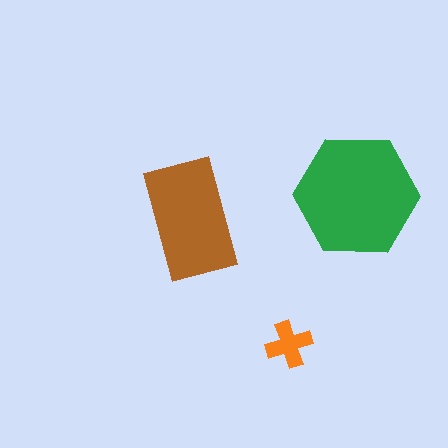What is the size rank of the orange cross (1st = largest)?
3rd.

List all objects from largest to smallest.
The green hexagon, the brown rectangle, the orange cross.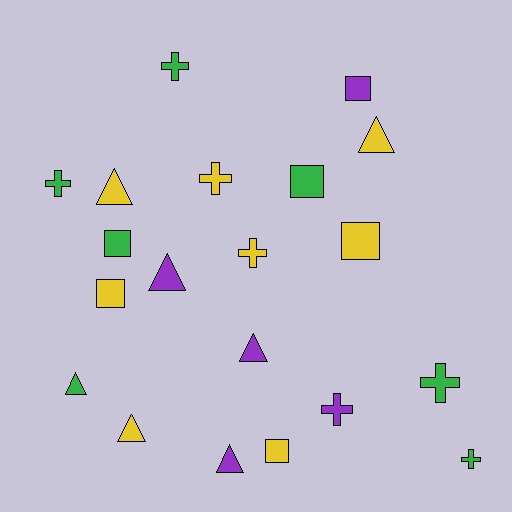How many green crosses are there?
There are 4 green crosses.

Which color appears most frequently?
Yellow, with 8 objects.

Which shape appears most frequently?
Triangle, with 7 objects.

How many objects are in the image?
There are 20 objects.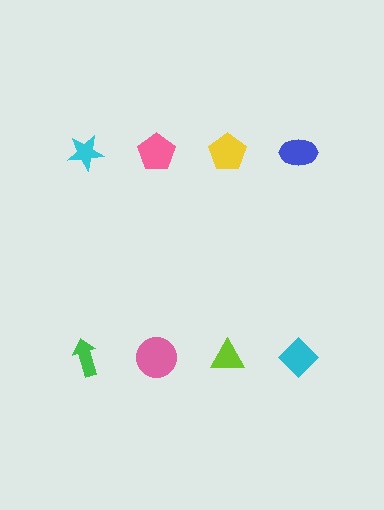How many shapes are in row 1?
4 shapes.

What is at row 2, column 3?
A lime triangle.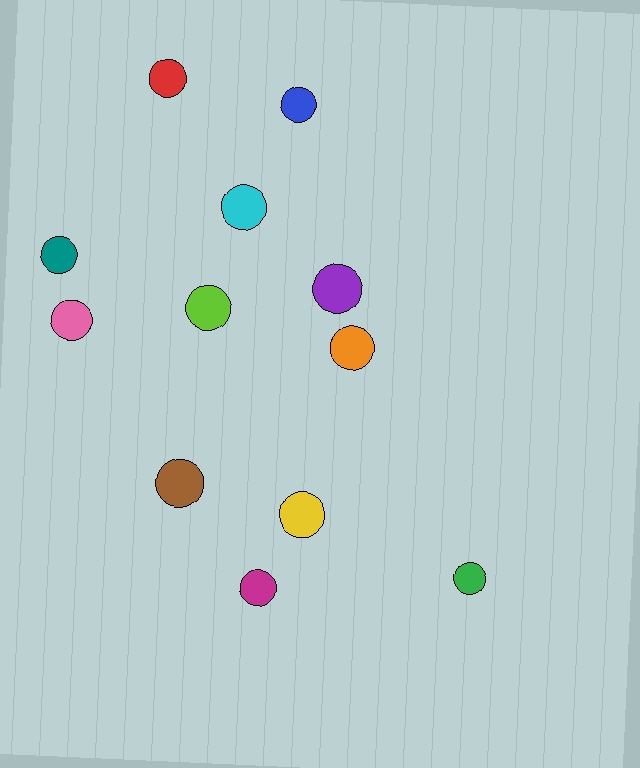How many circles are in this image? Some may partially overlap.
There are 12 circles.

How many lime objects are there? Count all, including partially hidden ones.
There is 1 lime object.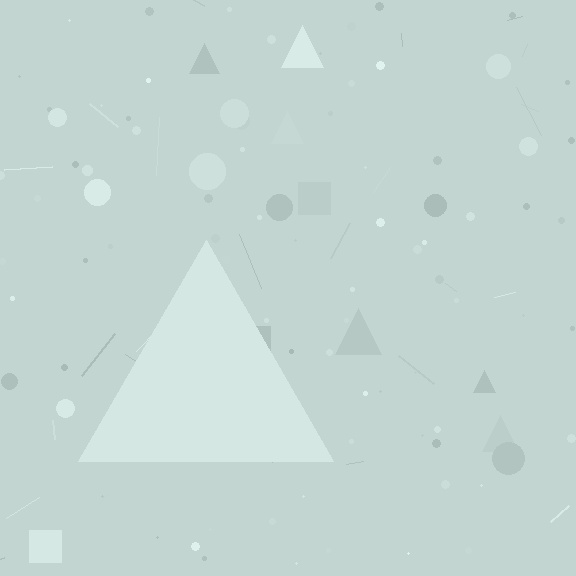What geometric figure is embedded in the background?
A triangle is embedded in the background.